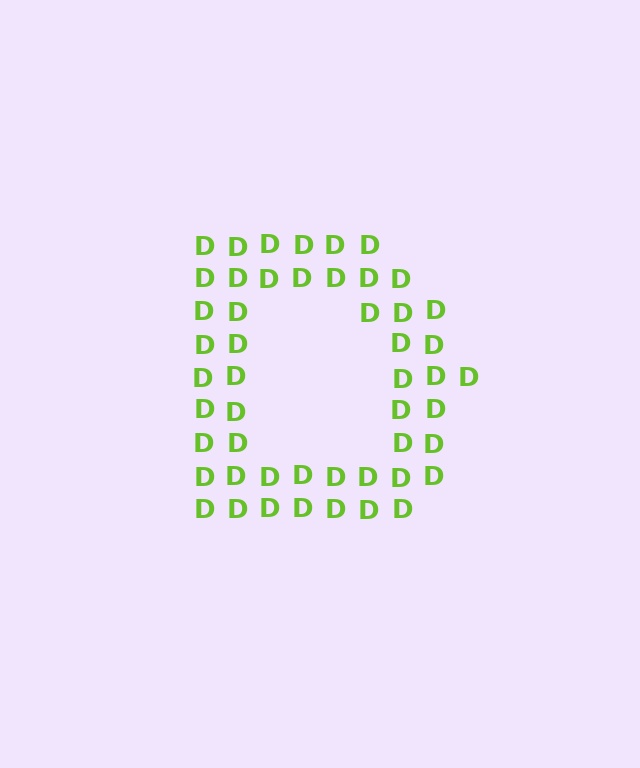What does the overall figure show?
The overall figure shows the letter D.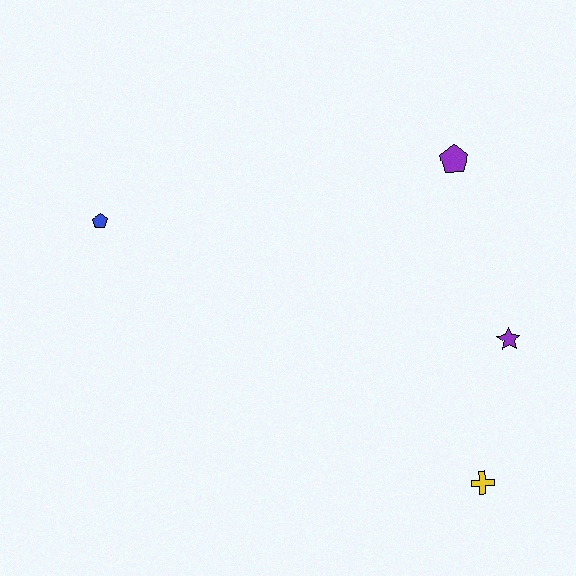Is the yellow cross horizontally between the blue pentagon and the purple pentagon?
No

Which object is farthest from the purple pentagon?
The blue pentagon is farthest from the purple pentagon.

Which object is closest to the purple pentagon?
The purple star is closest to the purple pentagon.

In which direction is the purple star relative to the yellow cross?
The purple star is above the yellow cross.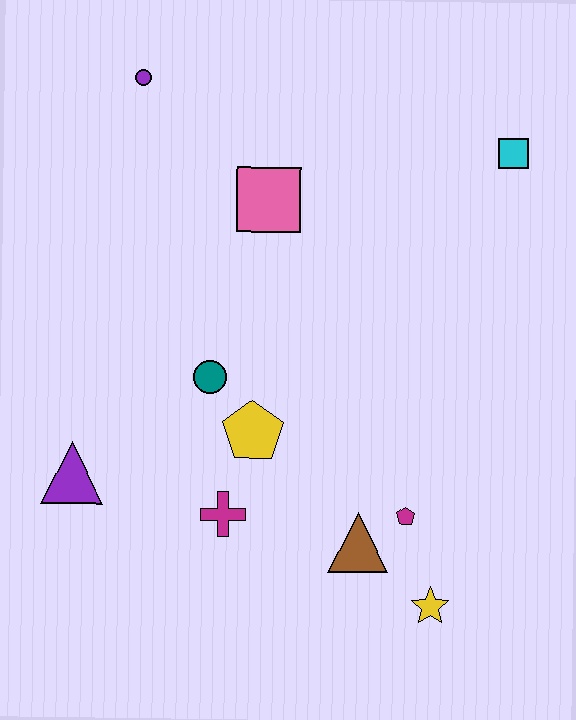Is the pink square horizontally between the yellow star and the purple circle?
Yes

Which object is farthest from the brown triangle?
The purple circle is farthest from the brown triangle.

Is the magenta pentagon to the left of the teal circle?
No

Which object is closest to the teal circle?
The yellow pentagon is closest to the teal circle.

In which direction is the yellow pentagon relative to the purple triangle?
The yellow pentagon is to the right of the purple triangle.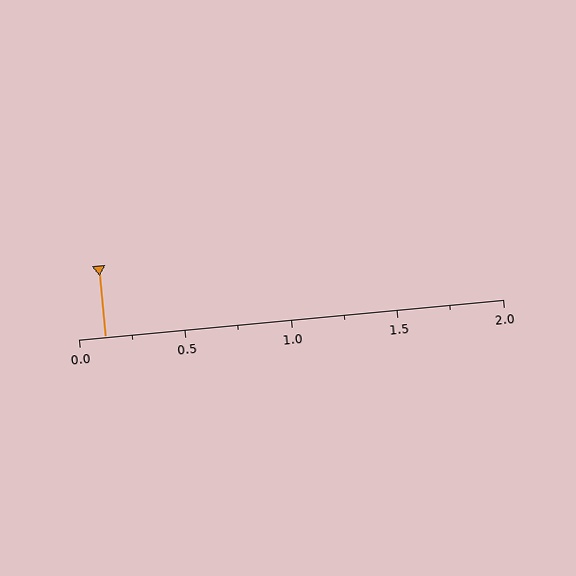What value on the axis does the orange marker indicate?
The marker indicates approximately 0.12.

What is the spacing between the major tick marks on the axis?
The major ticks are spaced 0.5 apart.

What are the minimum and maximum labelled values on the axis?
The axis runs from 0.0 to 2.0.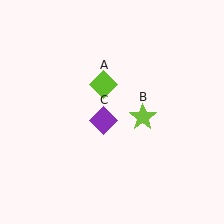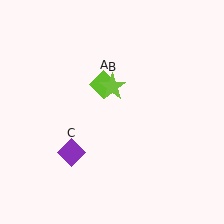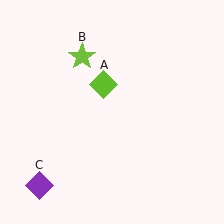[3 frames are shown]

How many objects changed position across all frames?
2 objects changed position: lime star (object B), purple diamond (object C).